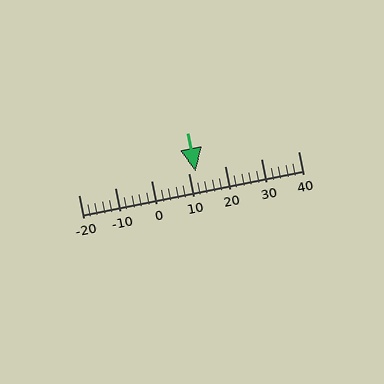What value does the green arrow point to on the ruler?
The green arrow points to approximately 12.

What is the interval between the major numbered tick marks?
The major tick marks are spaced 10 units apart.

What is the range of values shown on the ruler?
The ruler shows values from -20 to 40.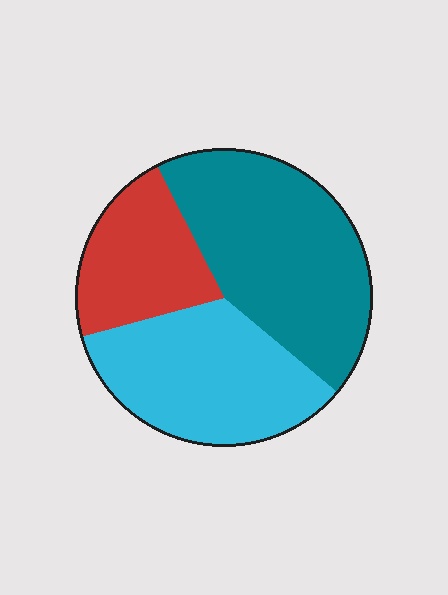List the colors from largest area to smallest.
From largest to smallest: teal, cyan, red.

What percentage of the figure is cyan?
Cyan takes up about one third (1/3) of the figure.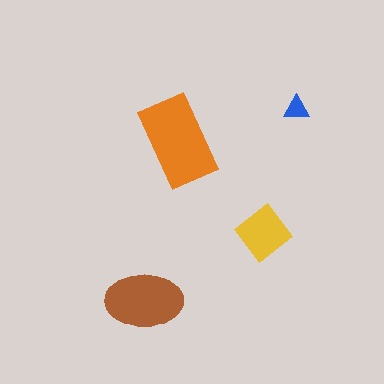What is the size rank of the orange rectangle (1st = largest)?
1st.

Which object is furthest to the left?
The brown ellipse is leftmost.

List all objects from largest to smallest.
The orange rectangle, the brown ellipse, the yellow diamond, the blue triangle.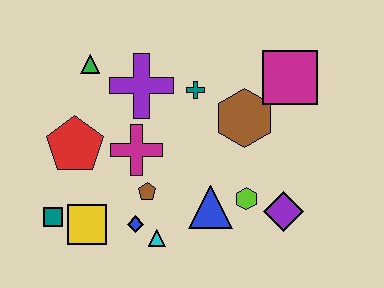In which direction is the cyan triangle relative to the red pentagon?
The cyan triangle is below the red pentagon.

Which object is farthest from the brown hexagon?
The teal square is farthest from the brown hexagon.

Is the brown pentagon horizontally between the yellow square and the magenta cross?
No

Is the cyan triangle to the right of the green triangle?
Yes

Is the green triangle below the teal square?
No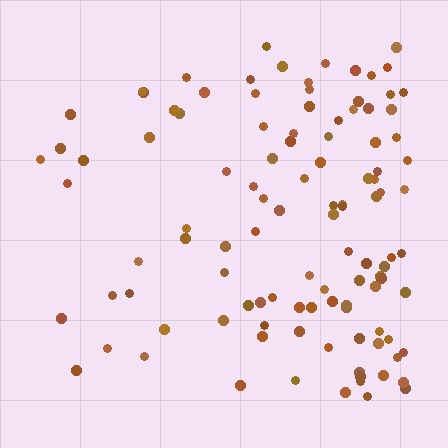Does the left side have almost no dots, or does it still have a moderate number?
Still a moderate number, just noticeably fewer than the right.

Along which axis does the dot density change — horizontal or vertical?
Horizontal.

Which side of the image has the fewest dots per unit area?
The left.